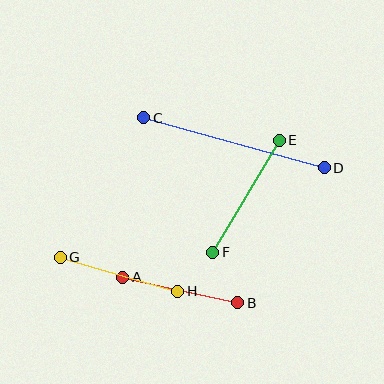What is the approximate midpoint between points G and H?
The midpoint is at approximately (119, 274) pixels.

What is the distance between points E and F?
The distance is approximately 131 pixels.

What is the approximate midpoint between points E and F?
The midpoint is at approximately (246, 196) pixels.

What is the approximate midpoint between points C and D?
The midpoint is at approximately (234, 143) pixels.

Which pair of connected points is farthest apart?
Points C and D are farthest apart.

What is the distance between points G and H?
The distance is approximately 122 pixels.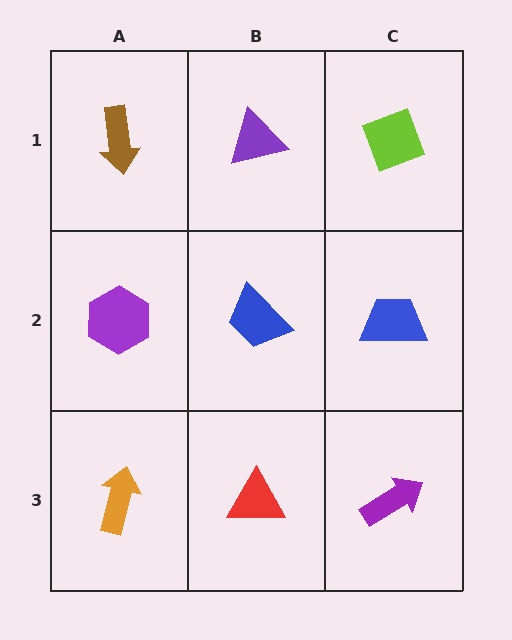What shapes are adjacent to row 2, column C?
A lime diamond (row 1, column C), a purple arrow (row 3, column C), a blue trapezoid (row 2, column B).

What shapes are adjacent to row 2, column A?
A brown arrow (row 1, column A), an orange arrow (row 3, column A), a blue trapezoid (row 2, column B).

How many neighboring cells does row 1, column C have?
2.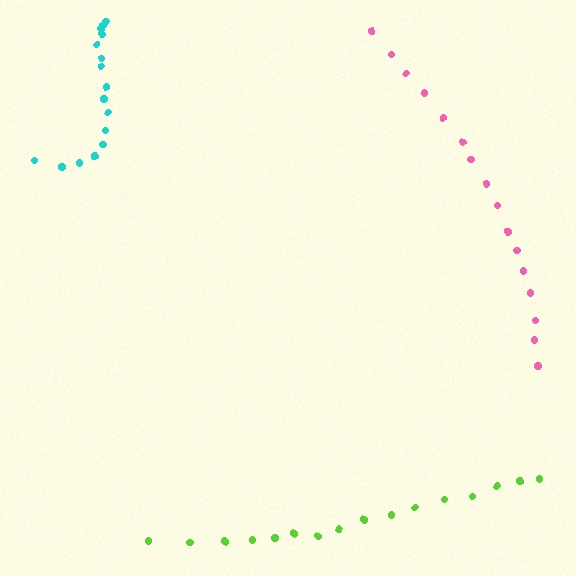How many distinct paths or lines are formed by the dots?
There are 3 distinct paths.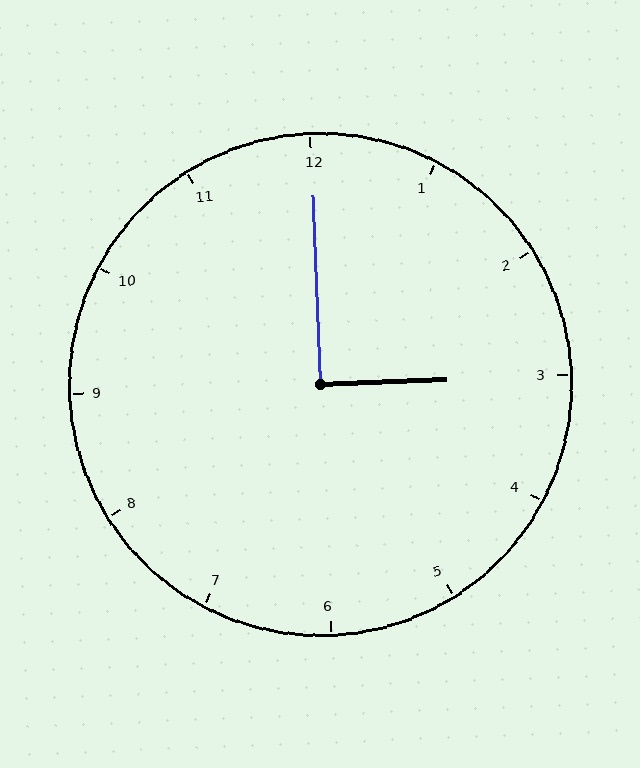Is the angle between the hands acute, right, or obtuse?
It is right.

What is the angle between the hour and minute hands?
Approximately 90 degrees.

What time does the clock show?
3:00.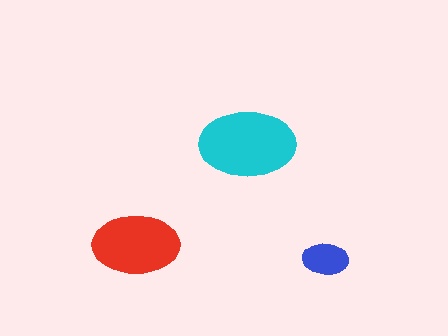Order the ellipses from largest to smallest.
the cyan one, the red one, the blue one.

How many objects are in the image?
There are 3 objects in the image.